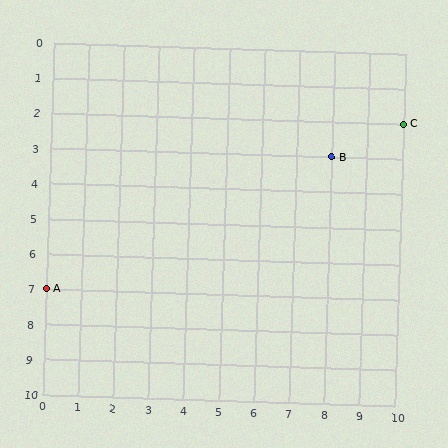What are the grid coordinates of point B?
Point B is at grid coordinates (8, 3).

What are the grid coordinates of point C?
Point C is at grid coordinates (10, 2).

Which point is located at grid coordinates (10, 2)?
Point C is at (10, 2).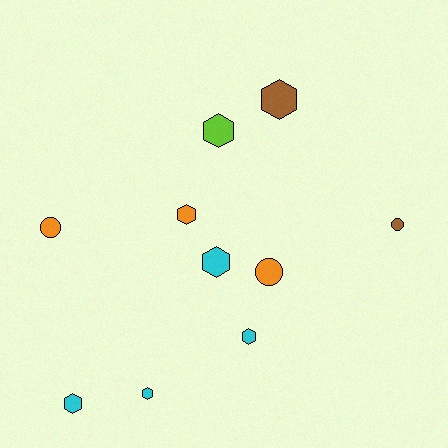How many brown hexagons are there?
There is 1 brown hexagon.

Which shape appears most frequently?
Hexagon, with 7 objects.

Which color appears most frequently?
Cyan, with 4 objects.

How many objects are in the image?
There are 10 objects.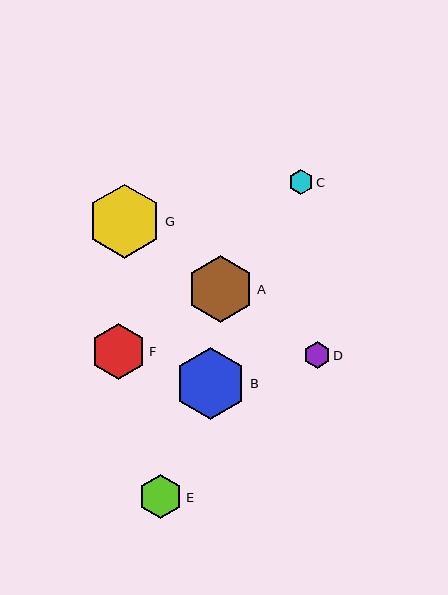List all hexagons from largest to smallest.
From largest to smallest: G, B, A, F, E, D, C.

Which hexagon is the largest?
Hexagon G is the largest with a size of approximately 74 pixels.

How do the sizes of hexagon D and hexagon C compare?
Hexagon D and hexagon C are approximately the same size.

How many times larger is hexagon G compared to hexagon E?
Hexagon G is approximately 1.7 times the size of hexagon E.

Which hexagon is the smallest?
Hexagon C is the smallest with a size of approximately 25 pixels.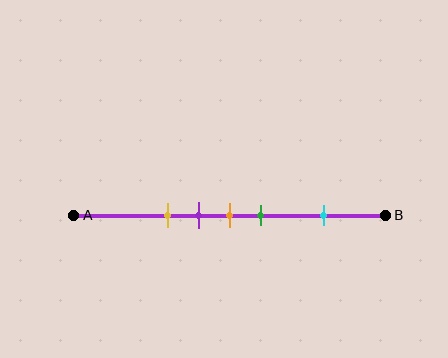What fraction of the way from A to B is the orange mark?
The orange mark is approximately 50% (0.5) of the way from A to B.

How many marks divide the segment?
There are 5 marks dividing the segment.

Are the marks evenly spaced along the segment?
No, the marks are not evenly spaced.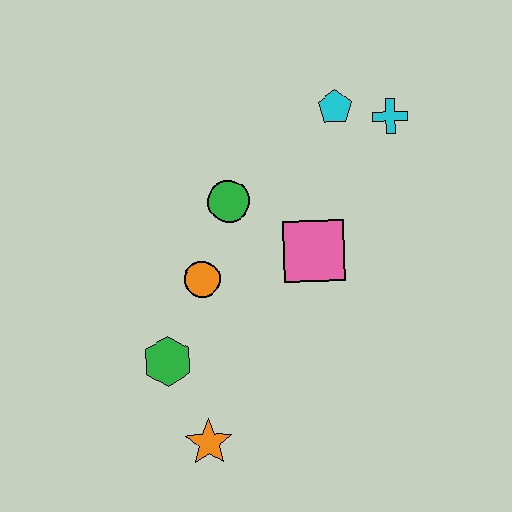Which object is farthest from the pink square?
The orange star is farthest from the pink square.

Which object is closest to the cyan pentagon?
The cyan cross is closest to the cyan pentagon.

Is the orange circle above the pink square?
No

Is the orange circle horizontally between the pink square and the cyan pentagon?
No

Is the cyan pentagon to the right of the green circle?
Yes